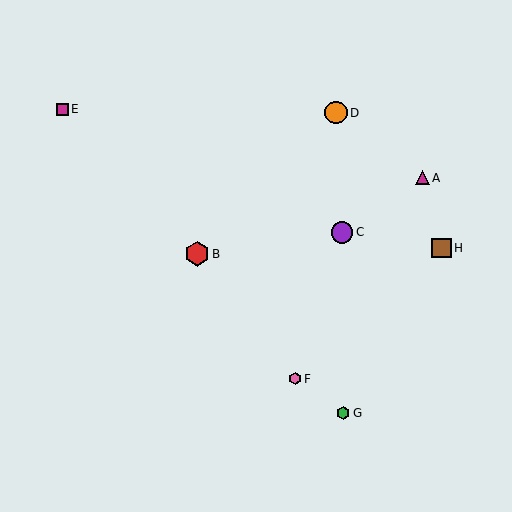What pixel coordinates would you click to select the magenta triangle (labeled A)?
Click at (422, 178) to select the magenta triangle A.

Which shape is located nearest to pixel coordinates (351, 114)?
The orange circle (labeled D) at (336, 113) is nearest to that location.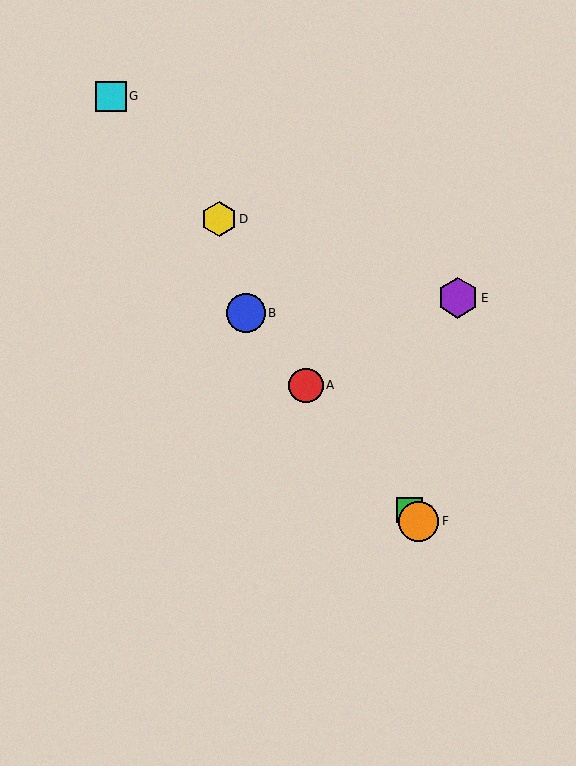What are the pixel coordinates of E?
Object E is at (458, 298).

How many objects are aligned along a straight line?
4 objects (A, B, C, F) are aligned along a straight line.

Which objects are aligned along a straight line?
Objects A, B, C, F are aligned along a straight line.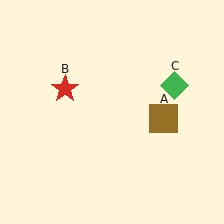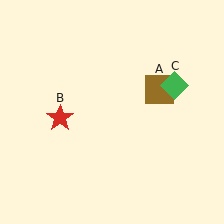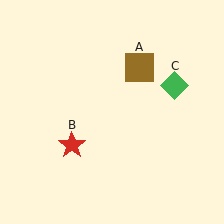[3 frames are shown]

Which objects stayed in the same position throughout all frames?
Green diamond (object C) remained stationary.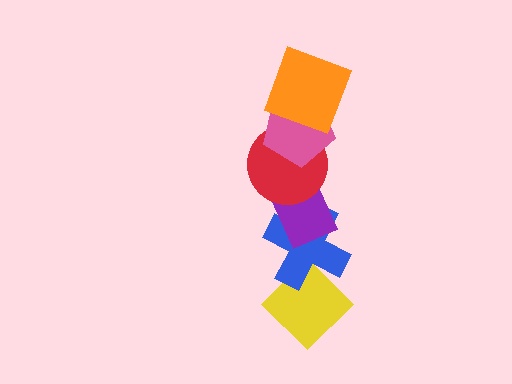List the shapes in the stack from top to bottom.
From top to bottom: the orange square, the pink pentagon, the red circle, the purple rectangle, the blue cross, the yellow diamond.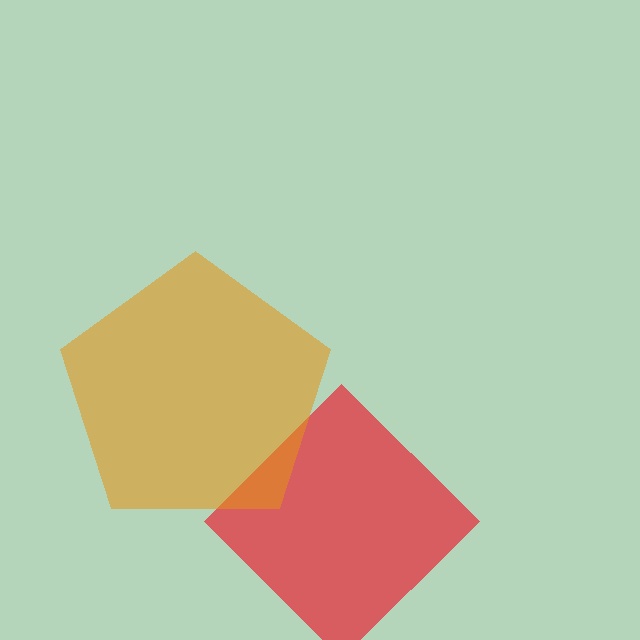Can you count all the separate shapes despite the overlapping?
Yes, there are 2 separate shapes.